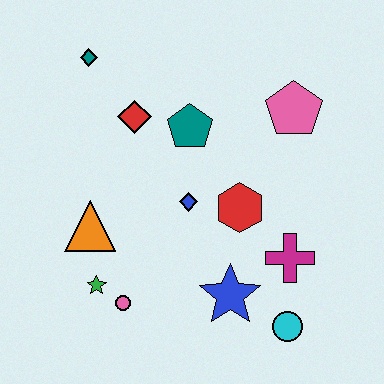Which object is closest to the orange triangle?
The green star is closest to the orange triangle.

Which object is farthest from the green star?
The pink pentagon is farthest from the green star.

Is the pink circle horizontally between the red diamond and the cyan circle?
No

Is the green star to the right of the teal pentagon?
No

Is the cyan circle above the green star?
No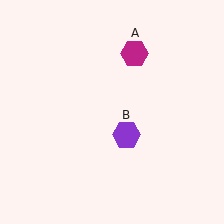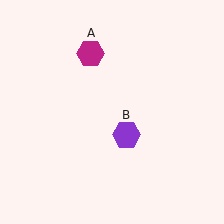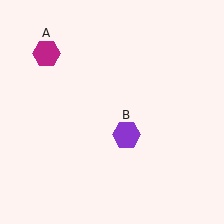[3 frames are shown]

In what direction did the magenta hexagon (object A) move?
The magenta hexagon (object A) moved left.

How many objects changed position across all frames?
1 object changed position: magenta hexagon (object A).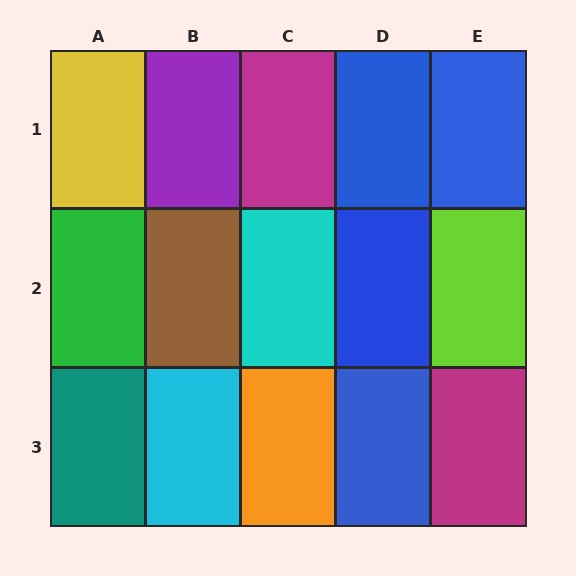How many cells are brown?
1 cell is brown.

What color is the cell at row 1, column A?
Yellow.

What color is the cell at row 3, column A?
Teal.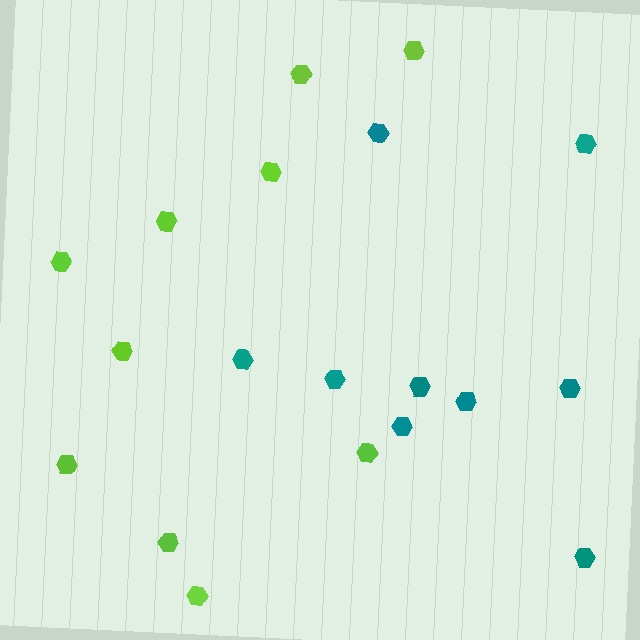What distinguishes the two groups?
There are 2 groups: one group of lime hexagons (10) and one group of teal hexagons (9).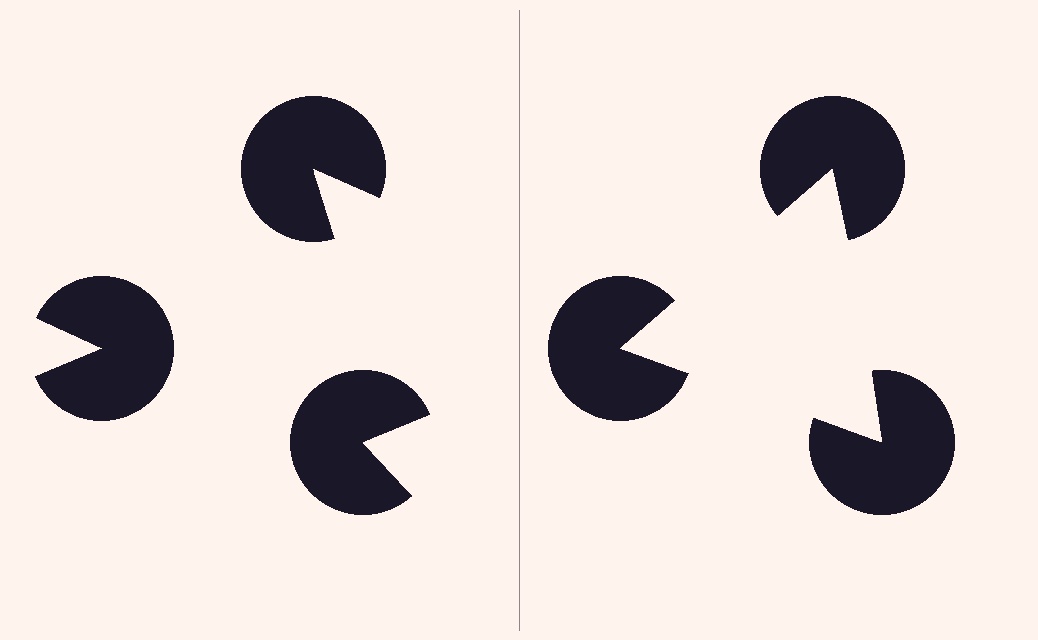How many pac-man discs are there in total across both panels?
6 — 3 on each side.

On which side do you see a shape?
An illusory triangle appears on the right side. On the left side the wedge cuts are rotated, so no coherent shape forms.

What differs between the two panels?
The pac-man discs are positioned identically on both sides; only the wedge orientations differ. On the right they align to a triangle; on the left they are misaligned.